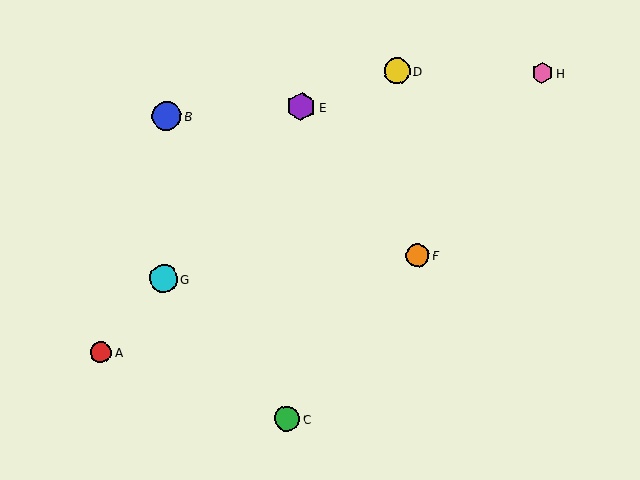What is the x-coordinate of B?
Object B is at x≈166.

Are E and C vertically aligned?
Yes, both are at x≈301.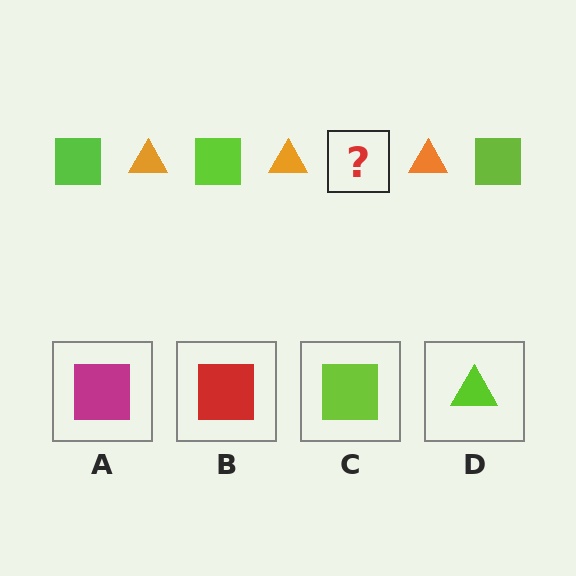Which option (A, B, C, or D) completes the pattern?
C.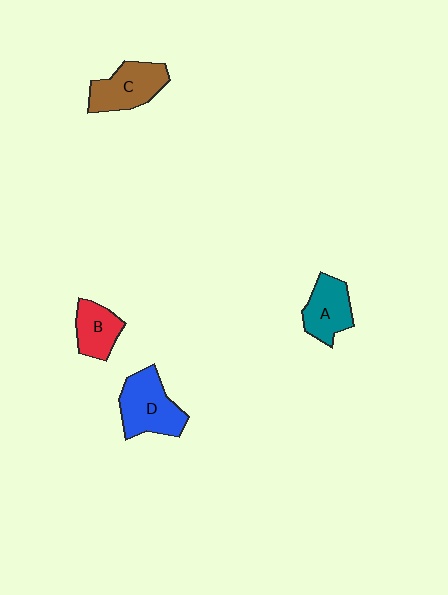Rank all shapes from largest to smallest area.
From largest to smallest: D (blue), C (brown), A (teal), B (red).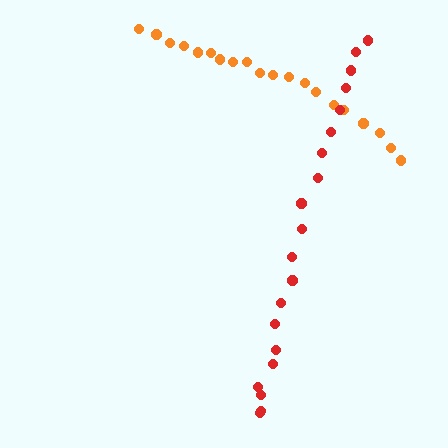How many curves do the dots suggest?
There are 2 distinct paths.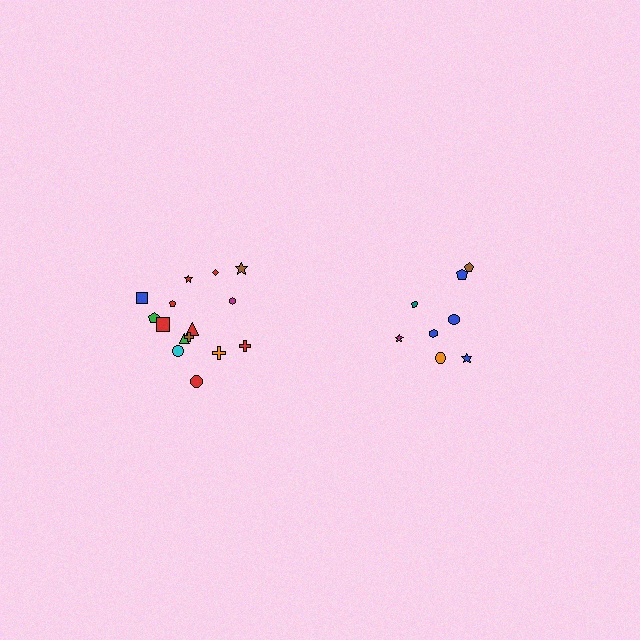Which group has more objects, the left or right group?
The left group.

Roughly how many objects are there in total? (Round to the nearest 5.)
Roughly 25 objects in total.